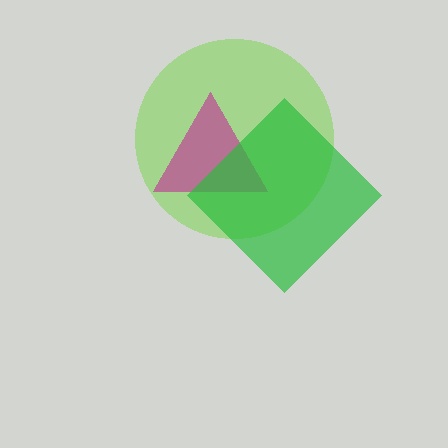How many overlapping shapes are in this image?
There are 3 overlapping shapes in the image.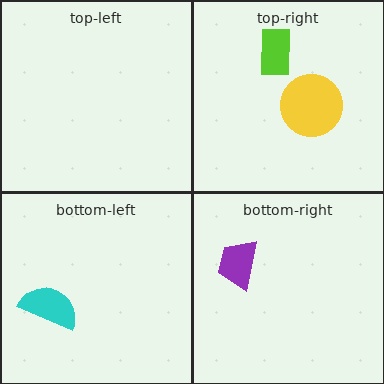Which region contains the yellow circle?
The top-right region.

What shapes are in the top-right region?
The yellow circle, the lime rectangle.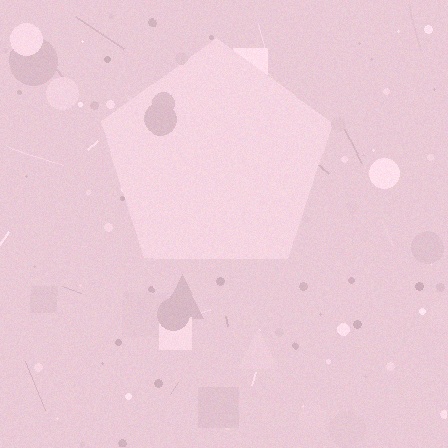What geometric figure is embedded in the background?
A pentagon is embedded in the background.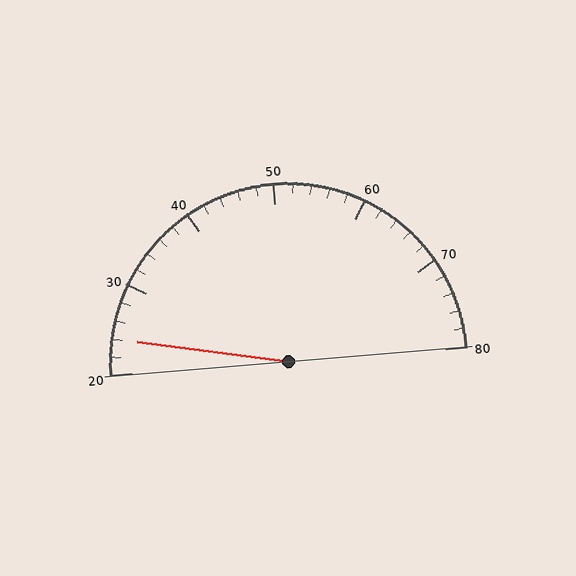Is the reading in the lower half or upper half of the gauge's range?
The reading is in the lower half of the range (20 to 80).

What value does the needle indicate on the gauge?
The needle indicates approximately 24.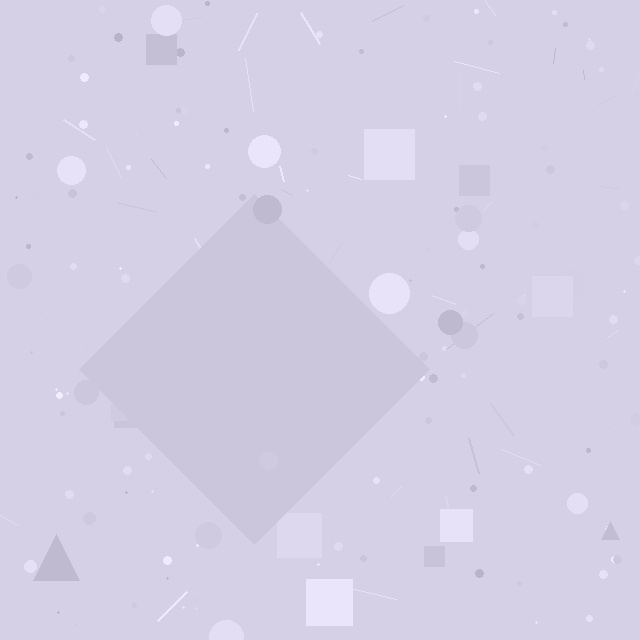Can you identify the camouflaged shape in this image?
The camouflaged shape is a diamond.